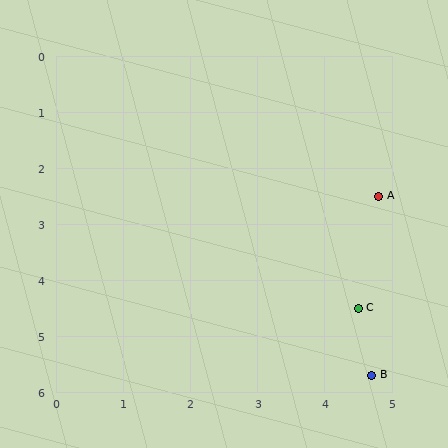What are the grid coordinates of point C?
Point C is at approximately (4.5, 4.5).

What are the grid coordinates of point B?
Point B is at approximately (4.7, 5.7).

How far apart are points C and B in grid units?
Points C and B are about 1.2 grid units apart.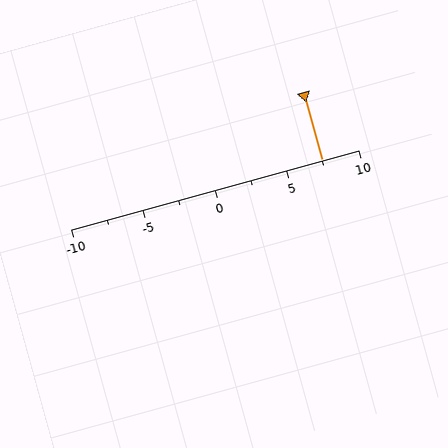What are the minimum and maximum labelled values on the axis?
The axis runs from -10 to 10.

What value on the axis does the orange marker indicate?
The marker indicates approximately 7.5.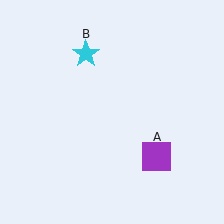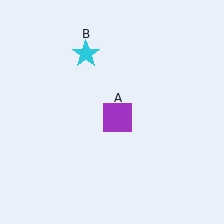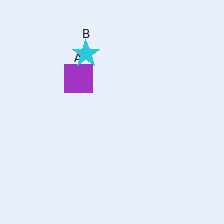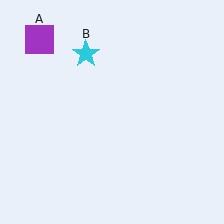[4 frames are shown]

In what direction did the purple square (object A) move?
The purple square (object A) moved up and to the left.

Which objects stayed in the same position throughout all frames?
Cyan star (object B) remained stationary.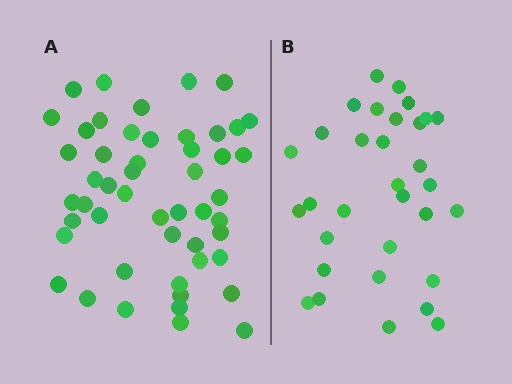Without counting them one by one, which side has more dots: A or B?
Region A (the left region) has more dots.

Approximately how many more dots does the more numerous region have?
Region A has approximately 20 more dots than region B.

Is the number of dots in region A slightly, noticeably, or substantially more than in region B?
Region A has substantially more. The ratio is roughly 1.6 to 1.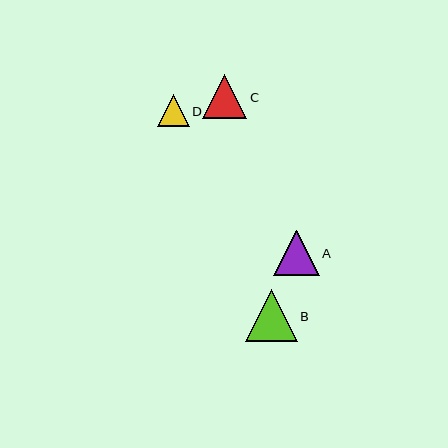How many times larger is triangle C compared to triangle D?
Triangle C is approximately 1.4 times the size of triangle D.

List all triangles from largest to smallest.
From largest to smallest: B, A, C, D.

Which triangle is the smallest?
Triangle D is the smallest with a size of approximately 31 pixels.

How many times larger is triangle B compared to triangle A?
Triangle B is approximately 1.1 times the size of triangle A.